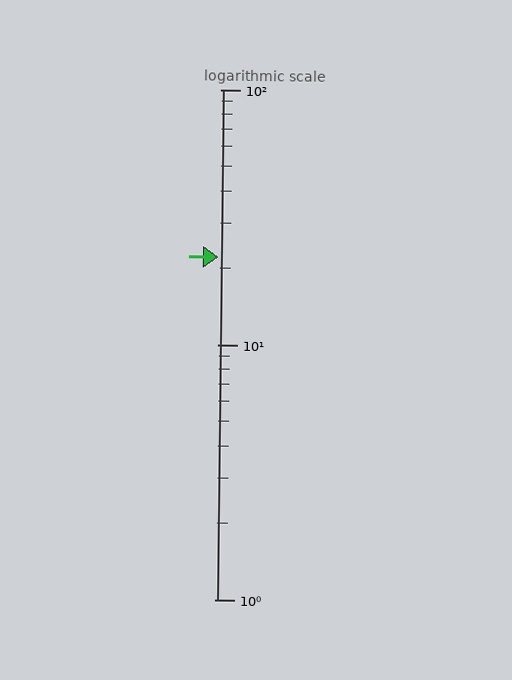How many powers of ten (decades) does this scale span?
The scale spans 2 decades, from 1 to 100.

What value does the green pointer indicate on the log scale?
The pointer indicates approximately 22.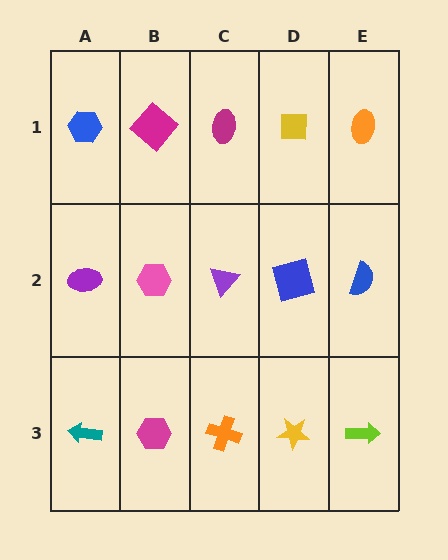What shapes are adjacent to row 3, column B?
A pink hexagon (row 2, column B), a teal arrow (row 3, column A), an orange cross (row 3, column C).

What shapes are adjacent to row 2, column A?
A blue hexagon (row 1, column A), a teal arrow (row 3, column A), a pink hexagon (row 2, column B).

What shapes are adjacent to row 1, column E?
A blue semicircle (row 2, column E), a yellow square (row 1, column D).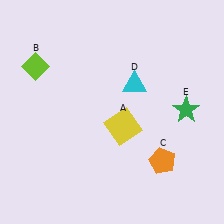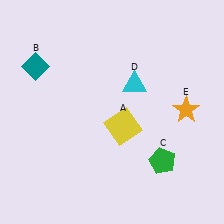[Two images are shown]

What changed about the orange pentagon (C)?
In Image 1, C is orange. In Image 2, it changed to green.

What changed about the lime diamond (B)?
In Image 1, B is lime. In Image 2, it changed to teal.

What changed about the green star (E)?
In Image 1, E is green. In Image 2, it changed to orange.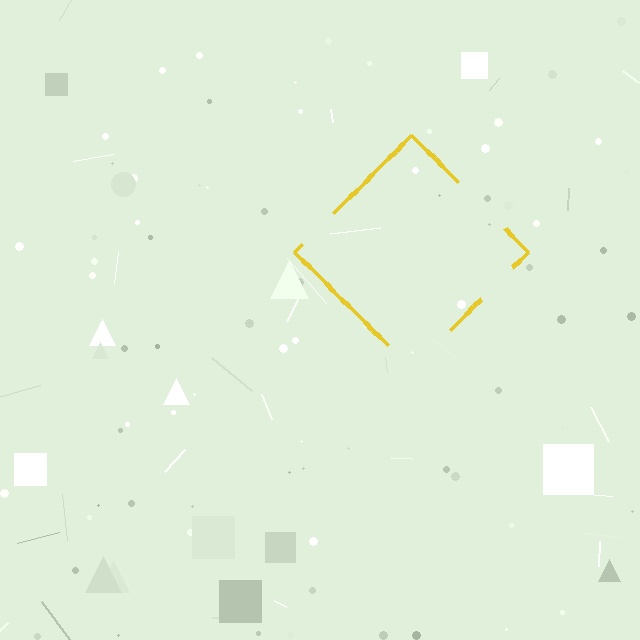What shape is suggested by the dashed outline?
The dashed outline suggests a diamond.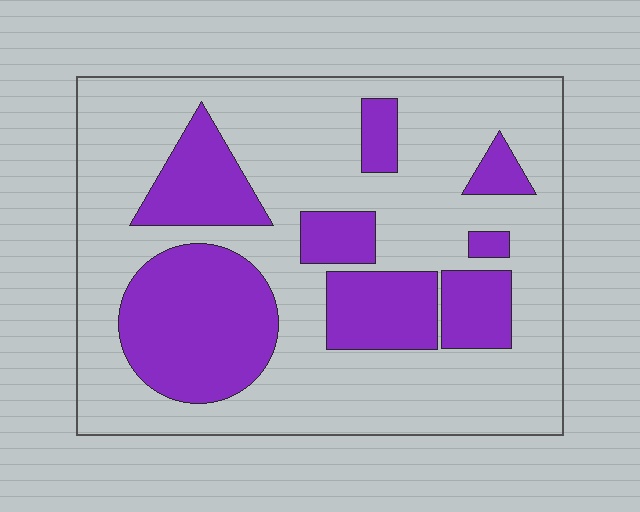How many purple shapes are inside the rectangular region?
8.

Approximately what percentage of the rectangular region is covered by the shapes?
Approximately 30%.